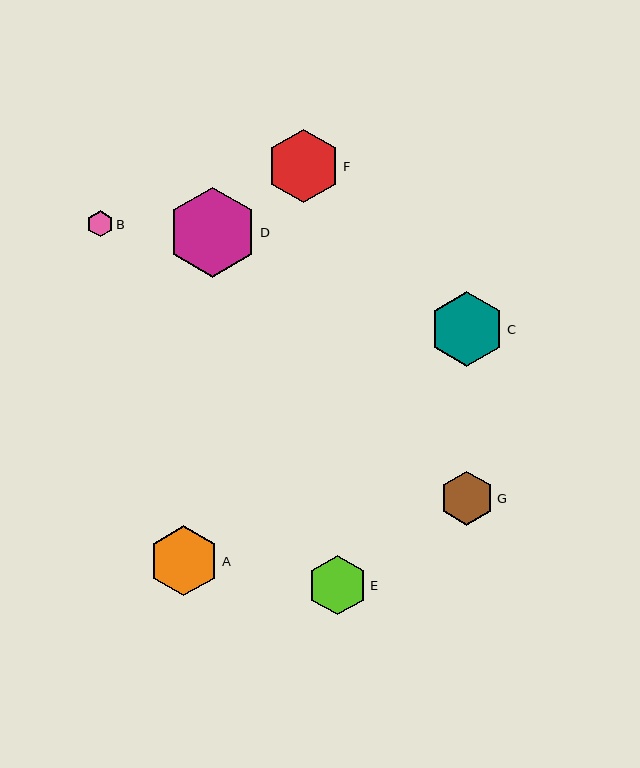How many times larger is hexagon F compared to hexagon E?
Hexagon F is approximately 1.2 times the size of hexagon E.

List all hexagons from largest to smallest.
From largest to smallest: D, C, F, A, E, G, B.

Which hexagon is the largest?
Hexagon D is the largest with a size of approximately 90 pixels.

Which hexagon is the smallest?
Hexagon B is the smallest with a size of approximately 27 pixels.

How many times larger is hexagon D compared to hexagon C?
Hexagon D is approximately 1.2 times the size of hexagon C.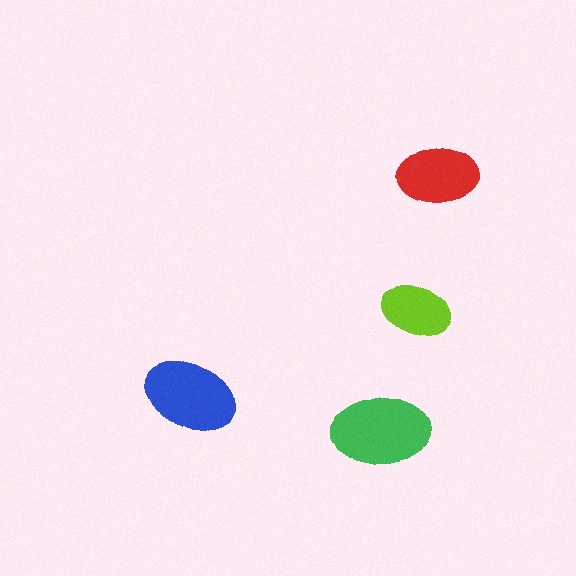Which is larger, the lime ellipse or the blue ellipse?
The blue one.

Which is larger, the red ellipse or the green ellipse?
The green one.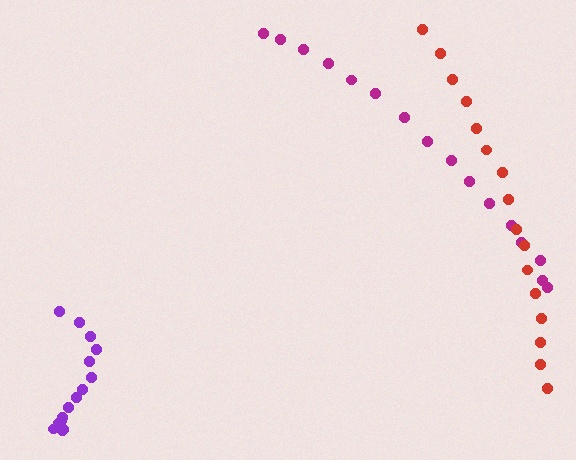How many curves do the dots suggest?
There are 3 distinct paths.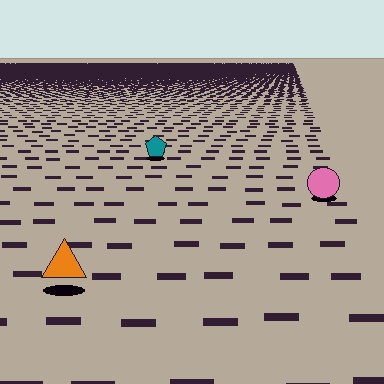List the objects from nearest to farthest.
From nearest to farthest: the orange triangle, the pink circle, the teal pentagon.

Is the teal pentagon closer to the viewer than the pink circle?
No. The pink circle is closer — you can tell from the texture gradient: the ground texture is coarser near it.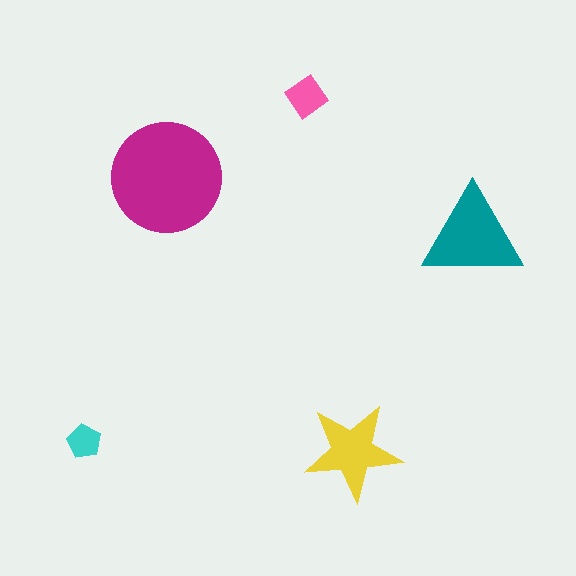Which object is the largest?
The magenta circle.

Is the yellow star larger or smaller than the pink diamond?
Larger.